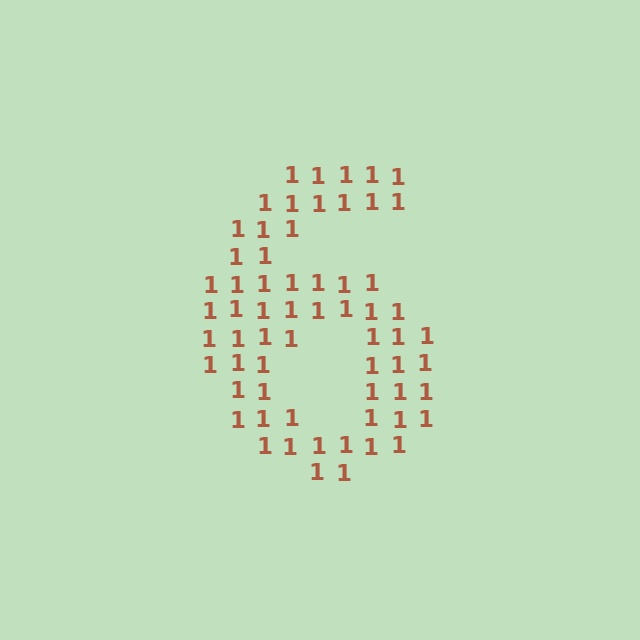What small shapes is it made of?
It is made of small digit 1's.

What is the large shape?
The large shape is the digit 6.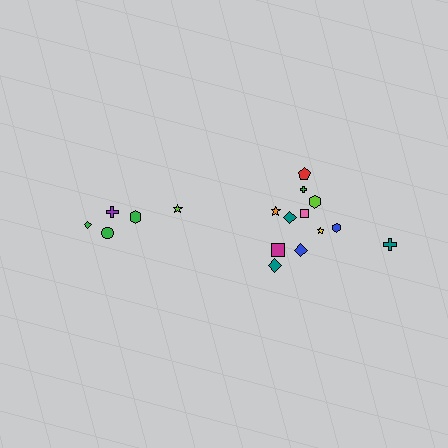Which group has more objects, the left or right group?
The right group.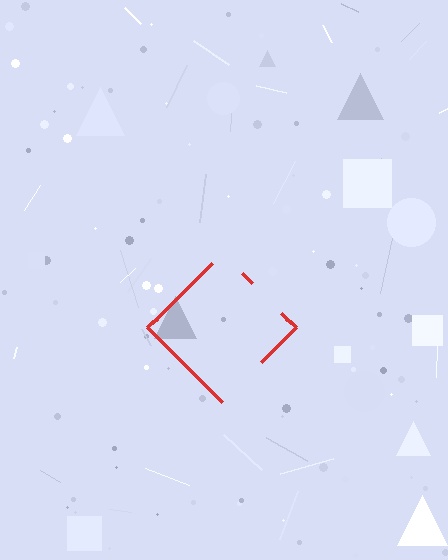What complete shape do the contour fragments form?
The contour fragments form a diamond.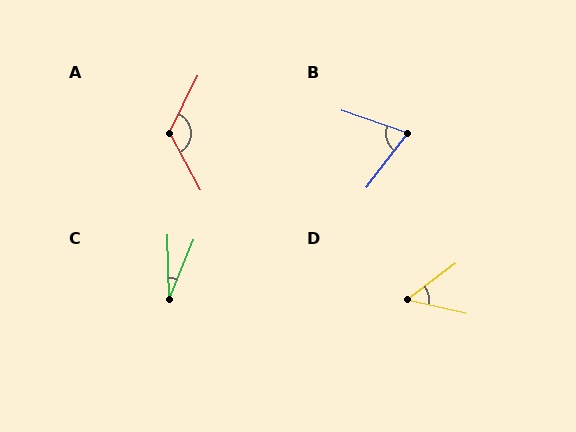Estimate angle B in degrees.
Approximately 72 degrees.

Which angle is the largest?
A, at approximately 125 degrees.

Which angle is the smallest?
C, at approximately 24 degrees.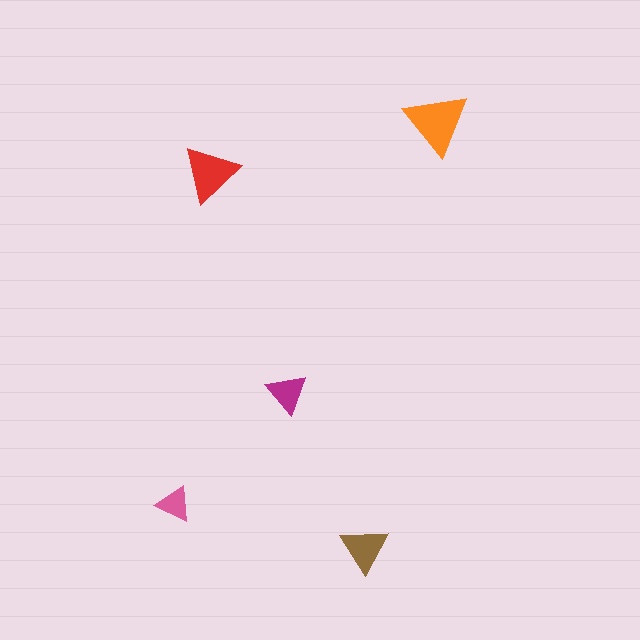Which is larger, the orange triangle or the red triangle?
The orange one.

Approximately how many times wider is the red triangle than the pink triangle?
About 1.5 times wider.